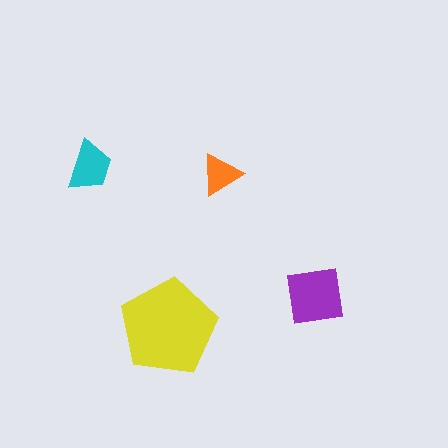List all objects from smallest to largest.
The orange triangle, the cyan trapezoid, the purple square, the yellow pentagon.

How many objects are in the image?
There are 4 objects in the image.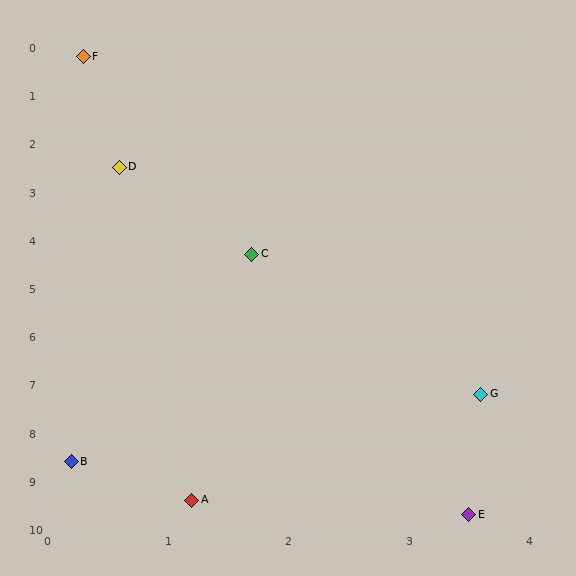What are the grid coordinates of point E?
Point E is at approximately (3.5, 9.7).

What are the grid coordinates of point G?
Point G is at approximately (3.6, 7.2).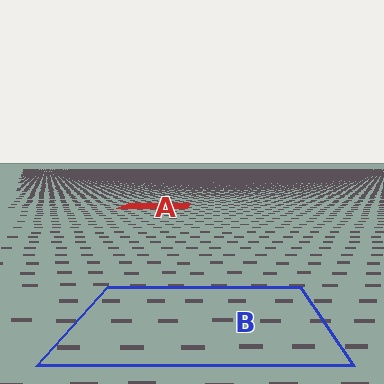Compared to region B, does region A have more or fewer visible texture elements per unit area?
Region A has more texture elements per unit area — they are packed more densely because it is farther away.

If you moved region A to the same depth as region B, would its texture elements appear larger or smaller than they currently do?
They would appear larger. At a closer depth, the same texture elements are projected at a bigger on-screen size.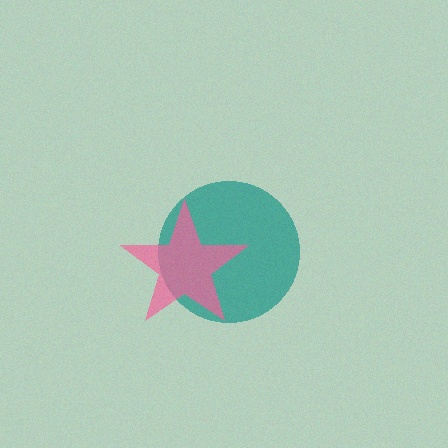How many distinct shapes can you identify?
There are 2 distinct shapes: a teal circle, a pink star.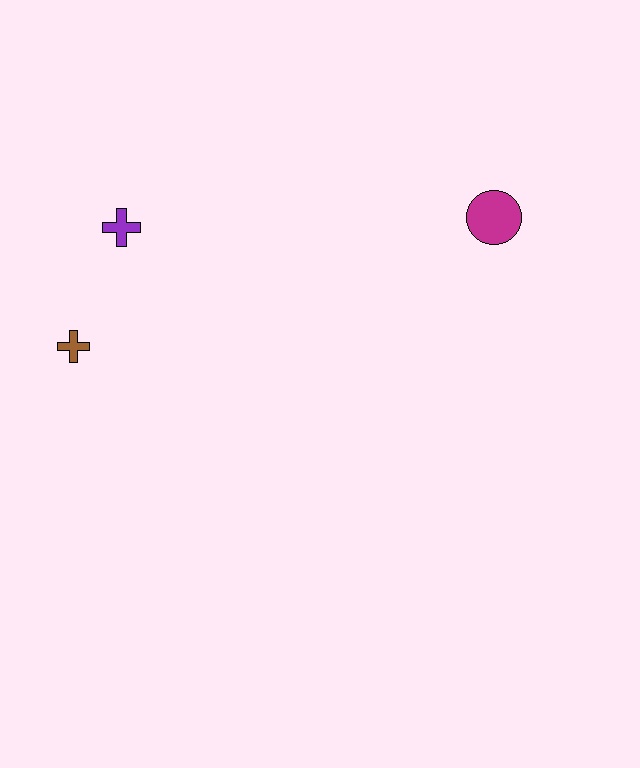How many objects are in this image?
There are 3 objects.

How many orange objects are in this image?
There are no orange objects.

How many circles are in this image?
There is 1 circle.